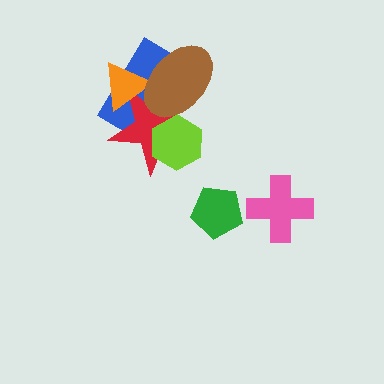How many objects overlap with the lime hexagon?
3 objects overlap with the lime hexagon.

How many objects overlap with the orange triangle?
3 objects overlap with the orange triangle.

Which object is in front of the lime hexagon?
The brown ellipse is in front of the lime hexagon.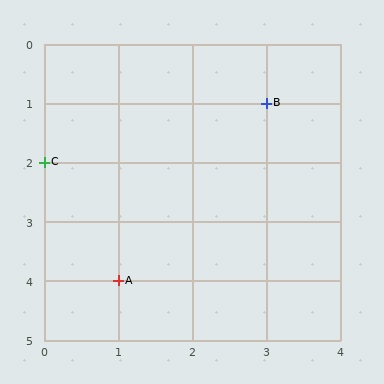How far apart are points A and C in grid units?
Points A and C are 1 column and 2 rows apart (about 2.2 grid units diagonally).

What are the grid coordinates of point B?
Point B is at grid coordinates (3, 1).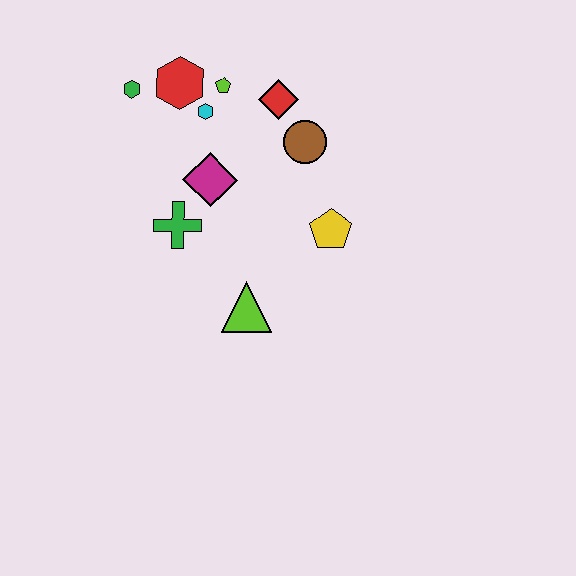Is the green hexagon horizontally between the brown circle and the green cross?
No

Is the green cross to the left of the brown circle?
Yes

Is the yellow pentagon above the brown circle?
No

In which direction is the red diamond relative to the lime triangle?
The red diamond is above the lime triangle.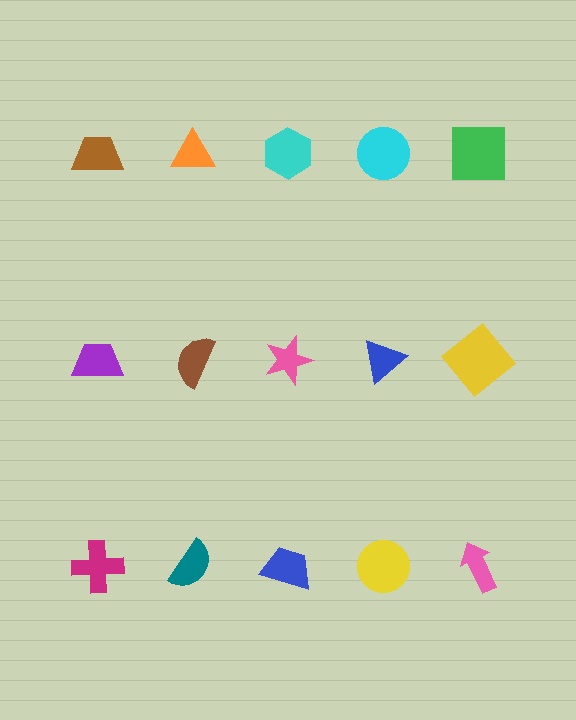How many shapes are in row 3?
5 shapes.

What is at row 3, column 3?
A blue trapezoid.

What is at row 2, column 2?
A brown semicircle.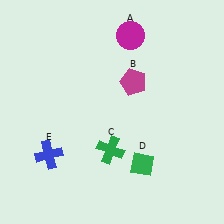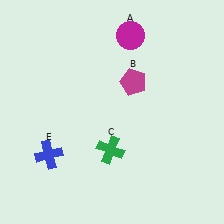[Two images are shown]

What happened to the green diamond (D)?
The green diamond (D) was removed in Image 2. It was in the bottom-right area of Image 1.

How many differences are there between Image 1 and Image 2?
There is 1 difference between the two images.